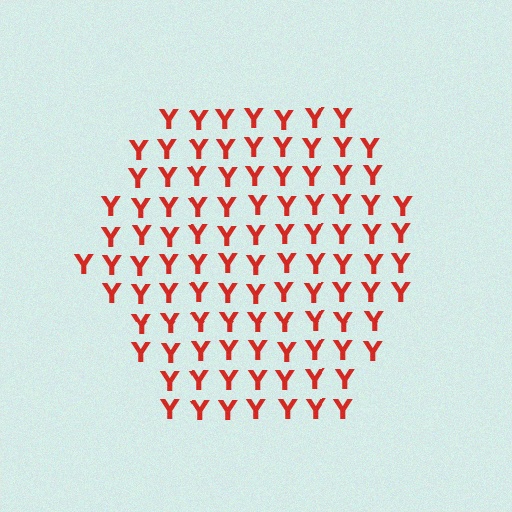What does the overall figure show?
The overall figure shows a hexagon.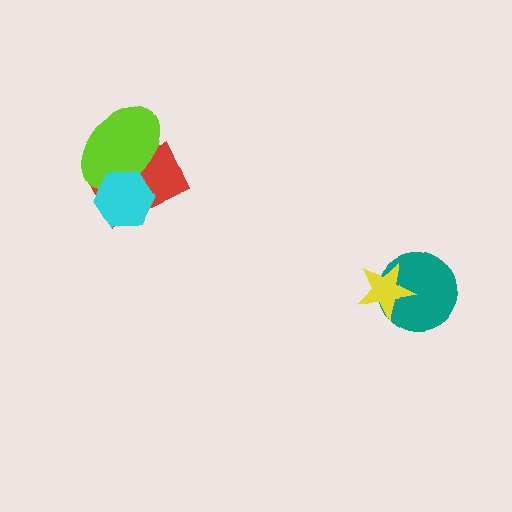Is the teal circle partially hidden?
Yes, it is partially covered by another shape.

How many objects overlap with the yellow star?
1 object overlaps with the yellow star.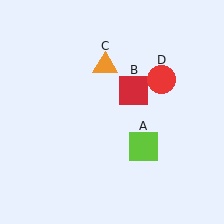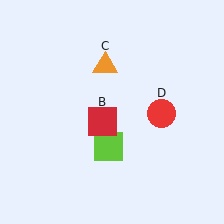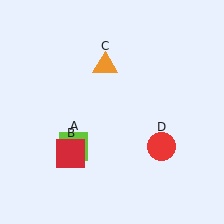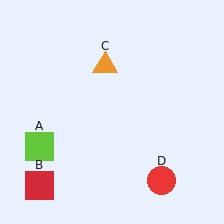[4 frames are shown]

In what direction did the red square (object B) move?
The red square (object B) moved down and to the left.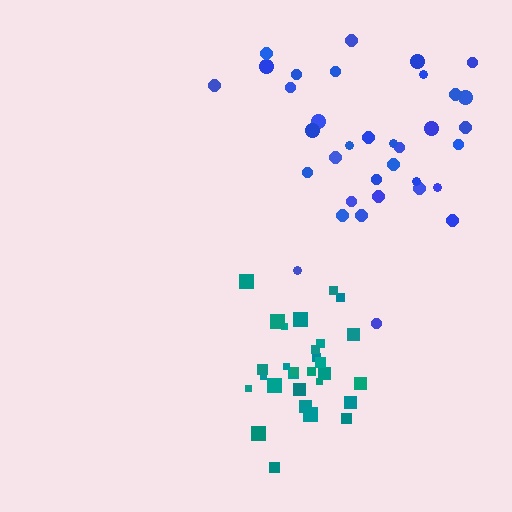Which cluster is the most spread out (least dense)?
Blue.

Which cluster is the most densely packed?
Teal.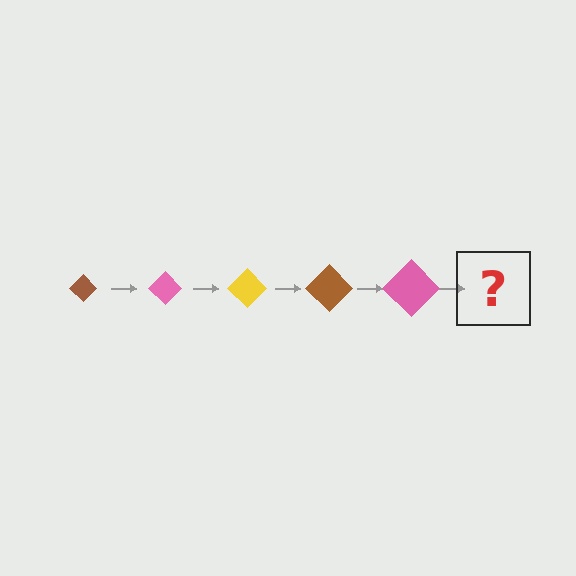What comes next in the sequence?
The next element should be a yellow diamond, larger than the previous one.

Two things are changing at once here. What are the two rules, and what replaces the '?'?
The two rules are that the diamond grows larger each step and the color cycles through brown, pink, and yellow. The '?' should be a yellow diamond, larger than the previous one.